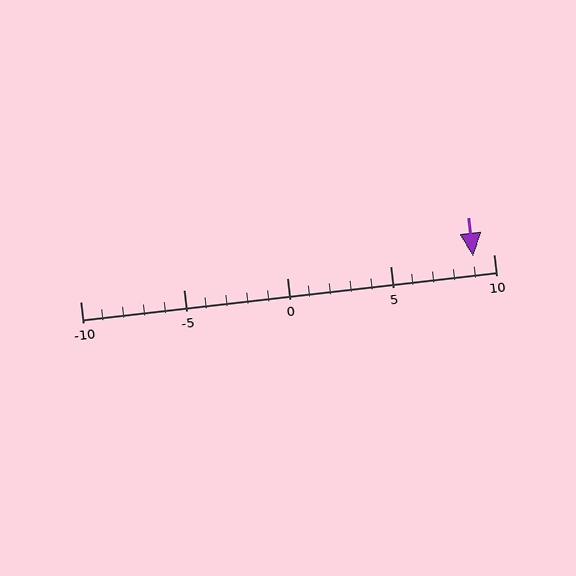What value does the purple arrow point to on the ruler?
The purple arrow points to approximately 9.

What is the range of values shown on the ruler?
The ruler shows values from -10 to 10.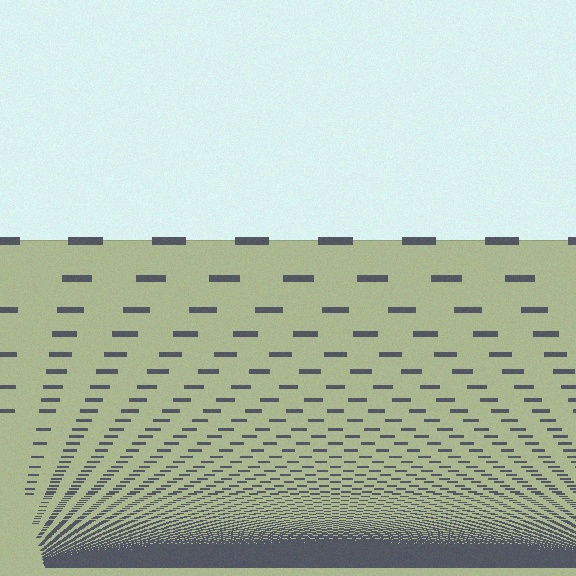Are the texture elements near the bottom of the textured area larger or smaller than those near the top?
Smaller. The gradient is inverted — elements near the bottom are smaller and denser.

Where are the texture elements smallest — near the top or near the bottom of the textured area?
Near the bottom.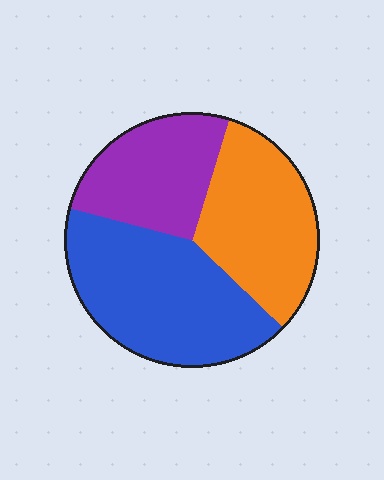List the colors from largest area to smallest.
From largest to smallest: blue, orange, purple.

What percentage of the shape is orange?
Orange covers roughly 30% of the shape.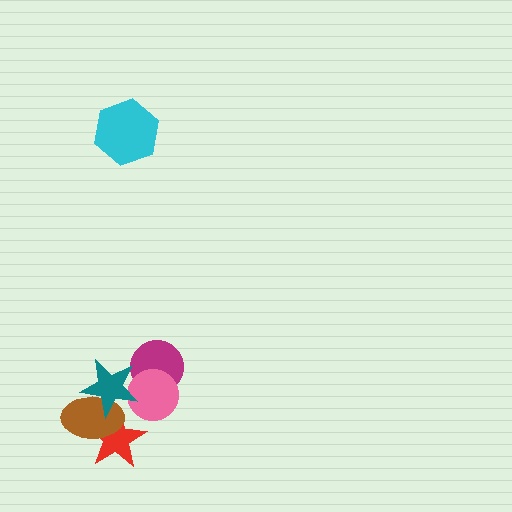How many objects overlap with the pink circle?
2 objects overlap with the pink circle.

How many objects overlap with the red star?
2 objects overlap with the red star.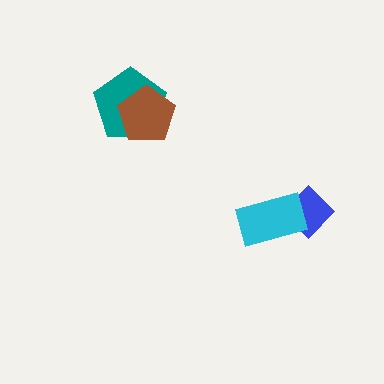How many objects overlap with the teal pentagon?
1 object overlaps with the teal pentagon.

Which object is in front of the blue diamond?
The cyan rectangle is in front of the blue diamond.